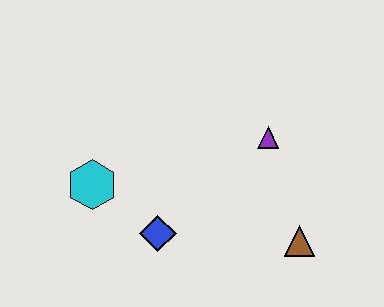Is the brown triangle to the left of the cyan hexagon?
No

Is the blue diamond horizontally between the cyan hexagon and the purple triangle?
Yes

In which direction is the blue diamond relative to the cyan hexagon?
The blue diamond is to the right of the cyan hexagon.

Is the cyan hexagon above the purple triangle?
No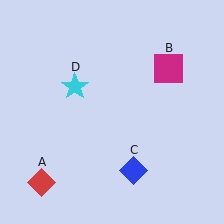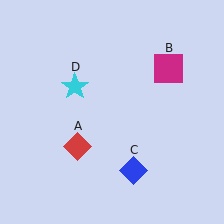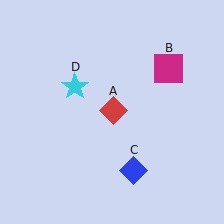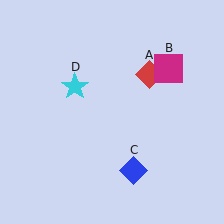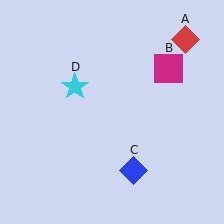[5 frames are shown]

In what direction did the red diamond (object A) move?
The red diamond (object A) moved up and to the right.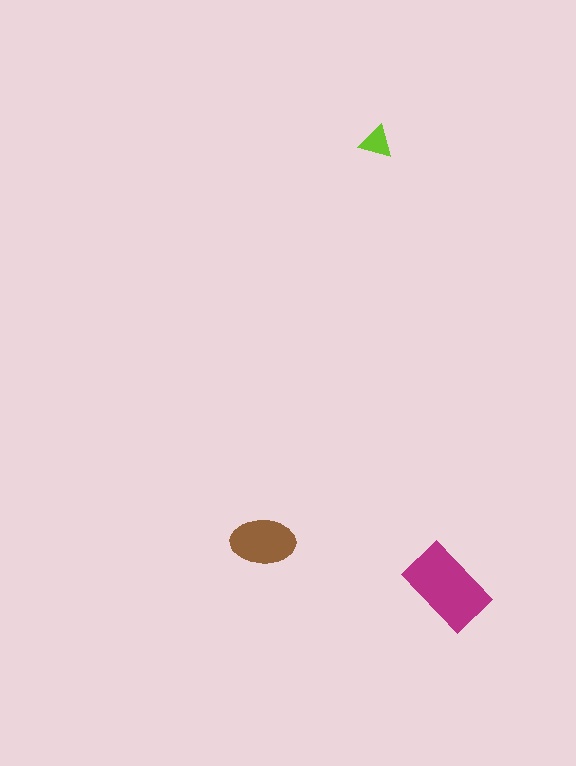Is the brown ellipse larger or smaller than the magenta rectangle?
Smaller.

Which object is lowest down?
The magenta rectangle is bottommost.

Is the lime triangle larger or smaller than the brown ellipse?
Smaller.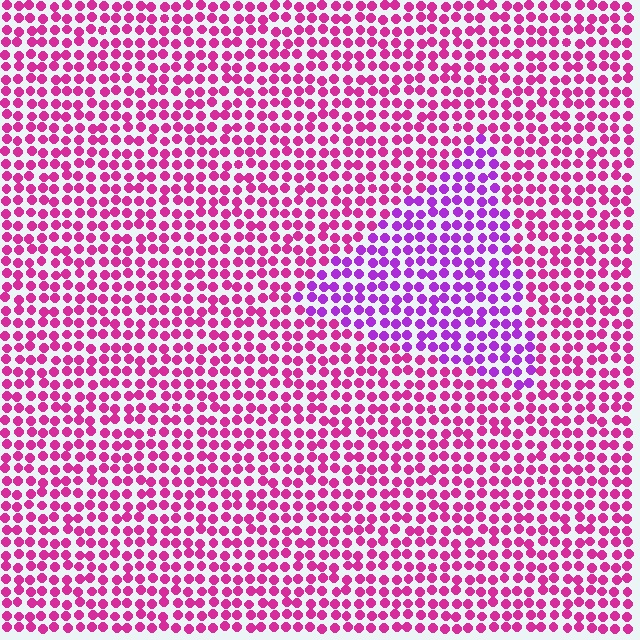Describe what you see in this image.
The image is filled with small magenta elements in a uniform arrangement. A triangle-shaped region is visible where the elements are tinted to a slightly different hue, forming a subtle color boundary.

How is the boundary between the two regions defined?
The boundary is defined purely by a slight shift in hue (about 36 degrees). Spacing, size, and orientation are identical on both sides.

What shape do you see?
I see a triangle.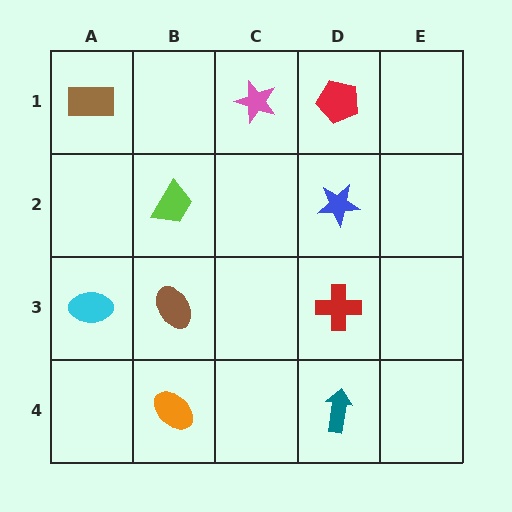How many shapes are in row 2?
2 shapes.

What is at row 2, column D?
A blue star.